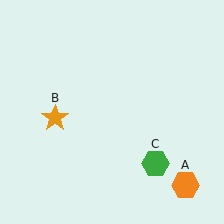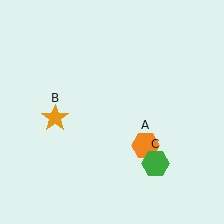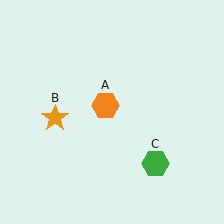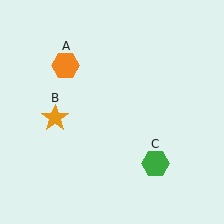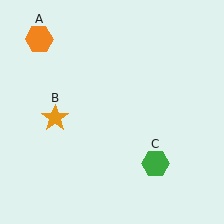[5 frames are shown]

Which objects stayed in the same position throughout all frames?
Orange star (object B) and green hexagon (object C) remained stationary.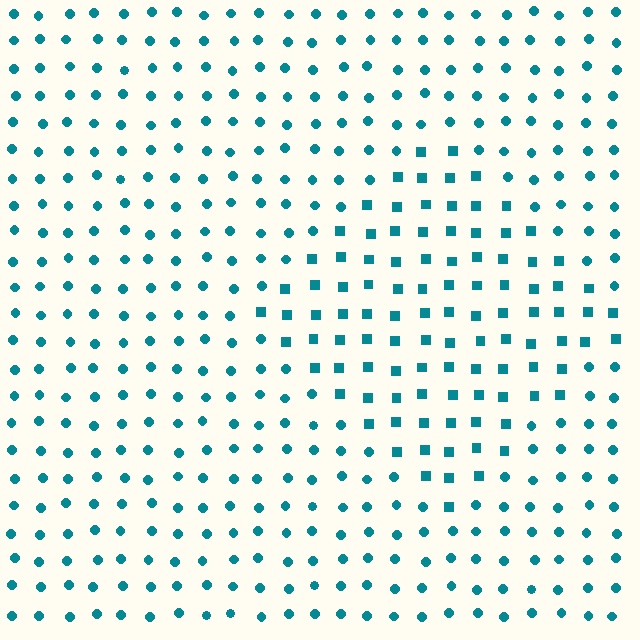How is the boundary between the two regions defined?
The boundary is defined by a change in element shape: squares inside vs. circles outside. All elements share the same color and spacing.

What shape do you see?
I see a diamond.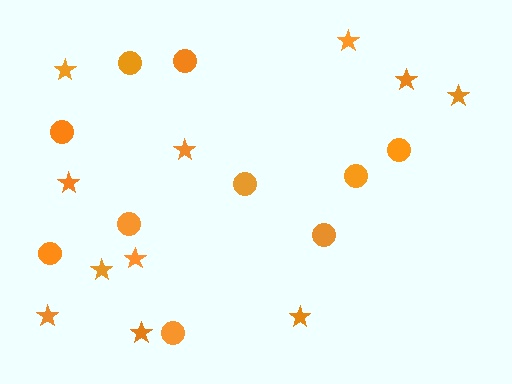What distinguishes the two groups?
There are 2 groups: one group of stars (11) and one group of circles (10).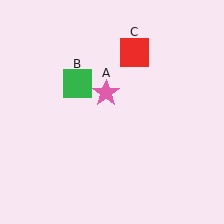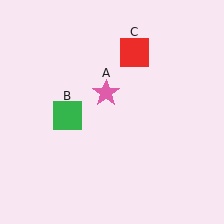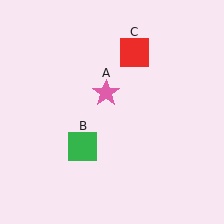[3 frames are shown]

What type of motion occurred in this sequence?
The green square (object B) rotated counterclockwise around the center of the scene.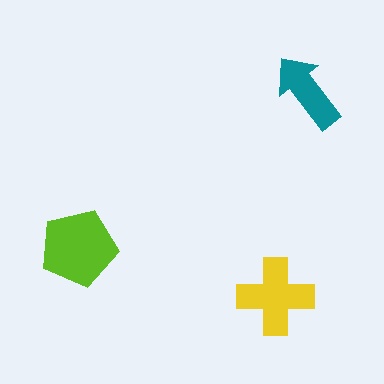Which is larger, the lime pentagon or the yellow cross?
The lime pentagon.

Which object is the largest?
The lime pentagon.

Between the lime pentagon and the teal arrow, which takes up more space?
The lime pentagon.